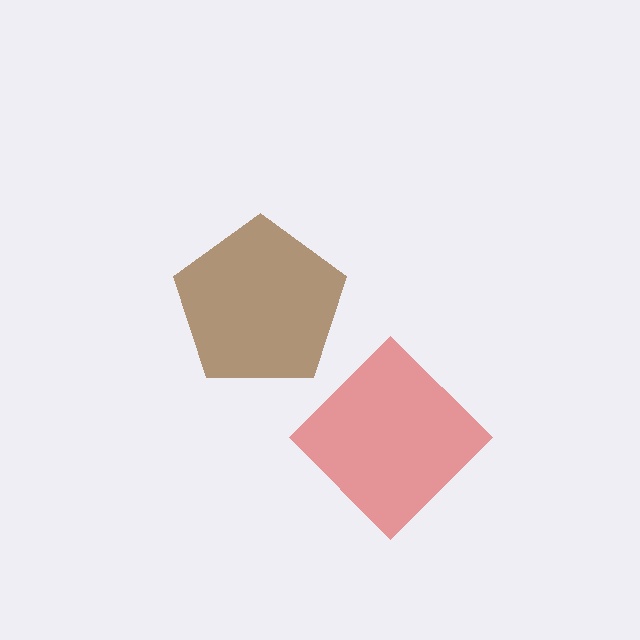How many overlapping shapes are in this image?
There are 2 overlapping shapes in the image.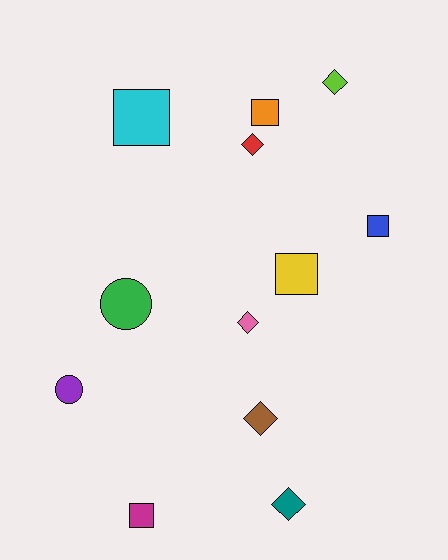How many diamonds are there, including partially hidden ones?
There are 5 diamonds.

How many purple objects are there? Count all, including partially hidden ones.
There is 1 purple object.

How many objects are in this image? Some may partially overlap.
There are 12 objects.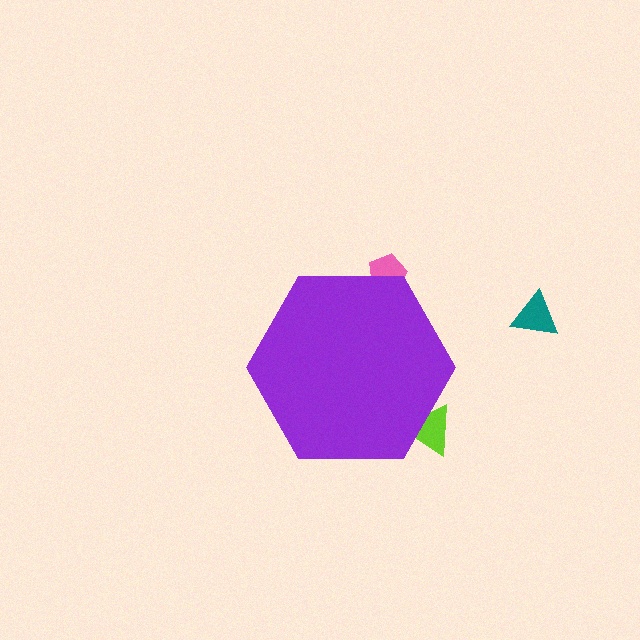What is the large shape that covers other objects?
A purple hexagon.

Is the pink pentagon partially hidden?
Yes, the pink pentagon is partially hidden behind the purple hexagon.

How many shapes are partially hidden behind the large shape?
2 shapes are partially hidden.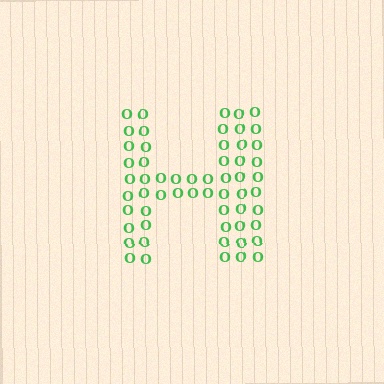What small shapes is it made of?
It is made of small letter O's.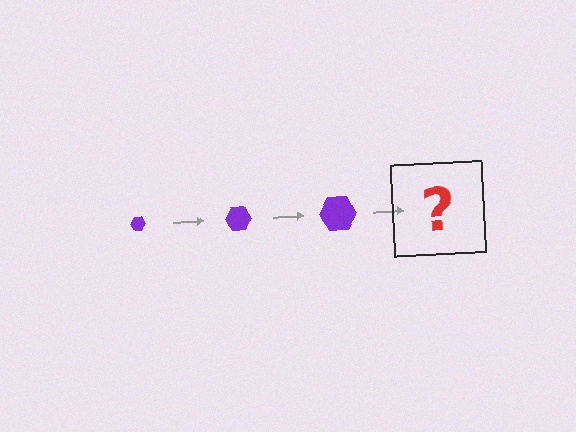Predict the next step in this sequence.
The next step is a purple hexagon, larger than the previous one.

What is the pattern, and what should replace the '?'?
The pattern is that the hexagon gets progressively larger each step. The '?' should be a purple hexagon, larger than the previous one.